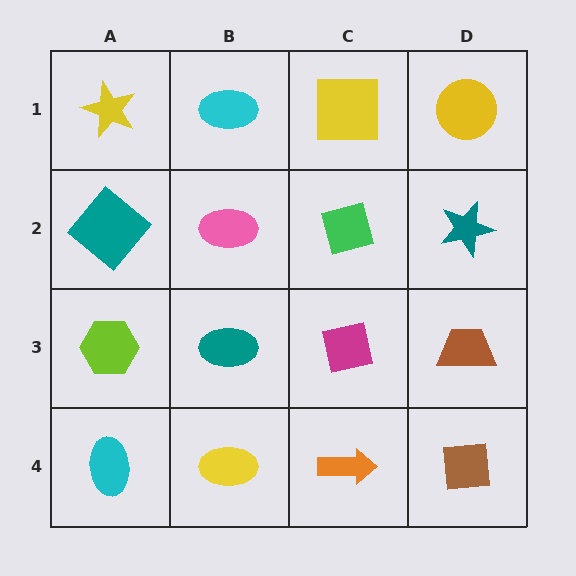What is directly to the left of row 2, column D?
A green square.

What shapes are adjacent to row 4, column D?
A brown trapezoid (row 3, column D), an orange arrow (row 4, column C).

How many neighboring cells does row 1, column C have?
3.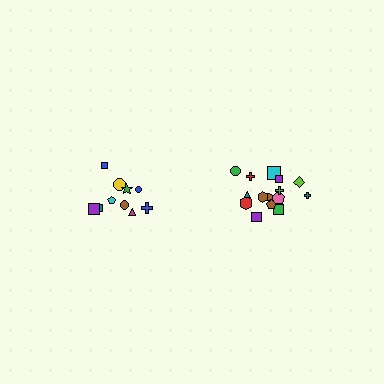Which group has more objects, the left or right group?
The right group.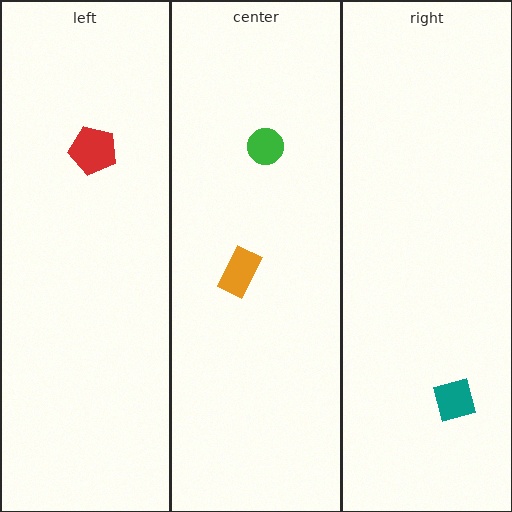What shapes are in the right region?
The teal diamond.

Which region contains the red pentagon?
The left region.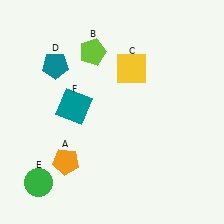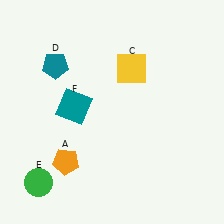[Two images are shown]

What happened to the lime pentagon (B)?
The lime pentagon (B) was removed in Image 2. It was in the top-left area of Image 1.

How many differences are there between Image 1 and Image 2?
There is 1 difference between the two images.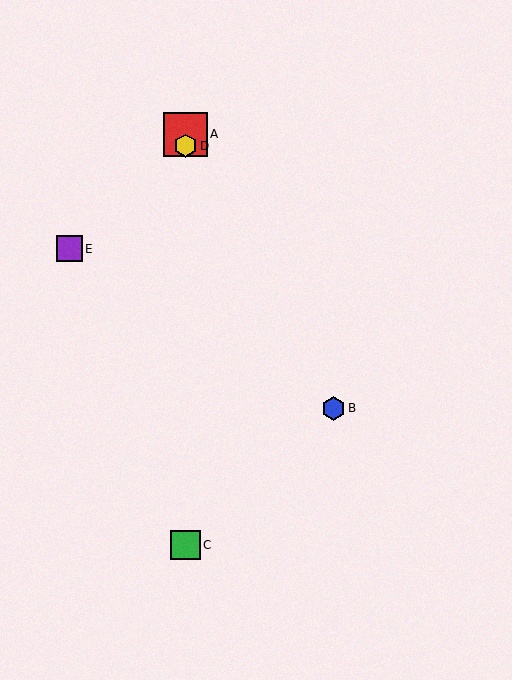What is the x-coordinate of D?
Object D is at x≈185.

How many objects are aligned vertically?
3 objects (A, C, D) are aligned vertically.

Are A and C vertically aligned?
Yes, both are at x≈185.